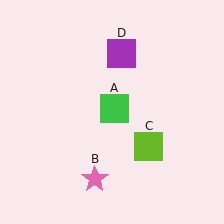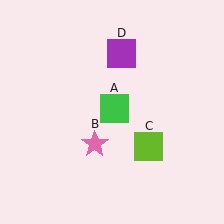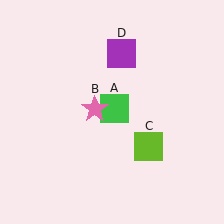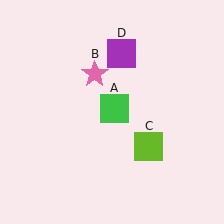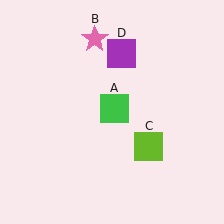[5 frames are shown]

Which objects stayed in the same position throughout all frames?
Green square (object A) and lime square (object C) and purple square (object D) remained stationary.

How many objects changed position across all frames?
1 object changed position: pink star (object B).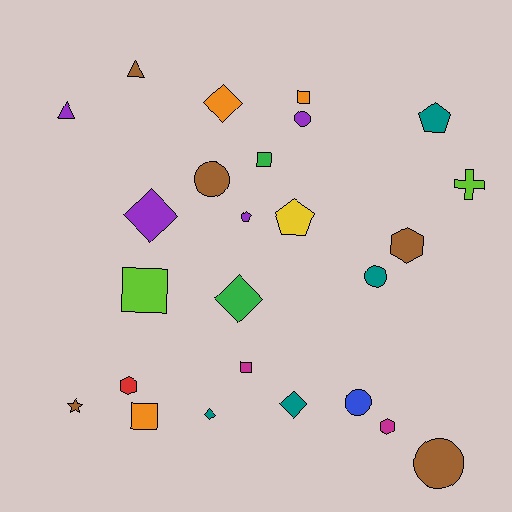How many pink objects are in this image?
There are no pink objects.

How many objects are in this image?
There are 25 objects.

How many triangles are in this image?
There are 2 triangles.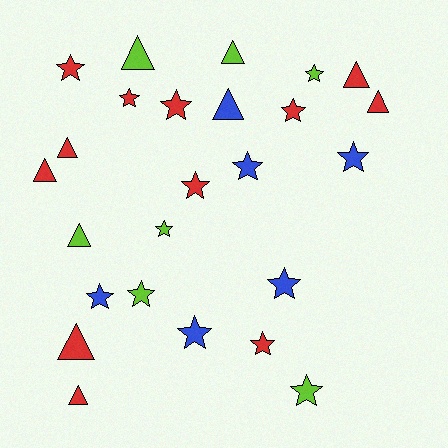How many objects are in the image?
There are 25 objects.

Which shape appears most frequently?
Star, with 15 objects.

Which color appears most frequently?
Red, with 12 objects.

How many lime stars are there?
There are 4 lime stars.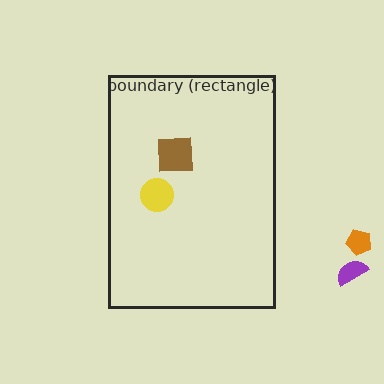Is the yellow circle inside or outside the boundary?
Inside.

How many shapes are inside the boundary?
2 inside, 2 outside.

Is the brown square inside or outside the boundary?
Inside.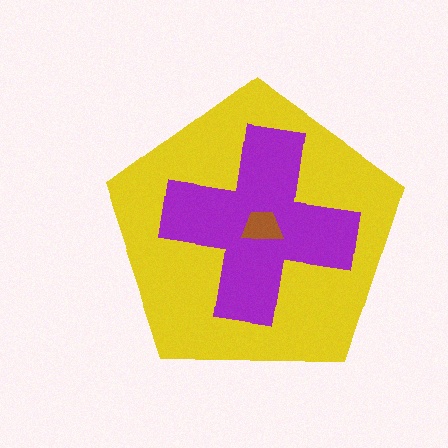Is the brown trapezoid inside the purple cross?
Yes.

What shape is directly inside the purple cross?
The brown trapezoid.